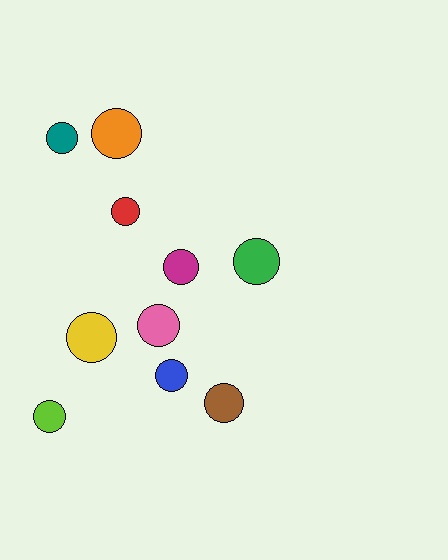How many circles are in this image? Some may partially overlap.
There are 10 circles.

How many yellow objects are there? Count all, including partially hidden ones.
There is 1 yellow object.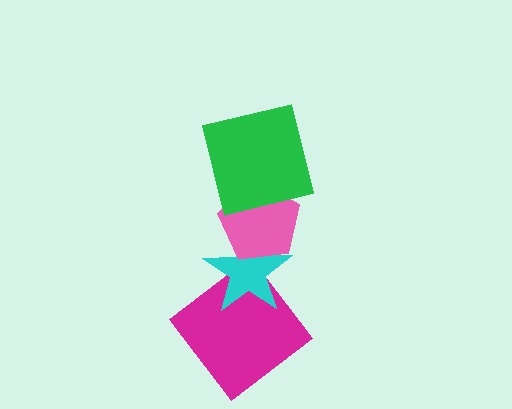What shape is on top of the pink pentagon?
The green square is on top of the pink pentagon.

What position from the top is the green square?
The green square is 1st from the top.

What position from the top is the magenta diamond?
The magenta diamond is 4th from the top.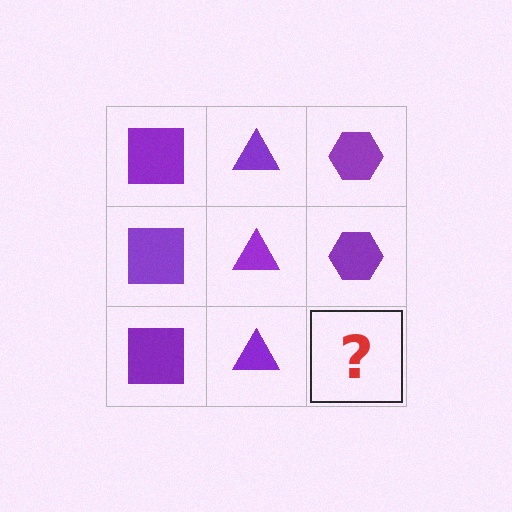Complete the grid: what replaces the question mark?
The question mark should be replaced with a purple hexagon.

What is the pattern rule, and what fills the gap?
The rule is that each column has a consistent shape. The gap should be filled with a purple hexagon.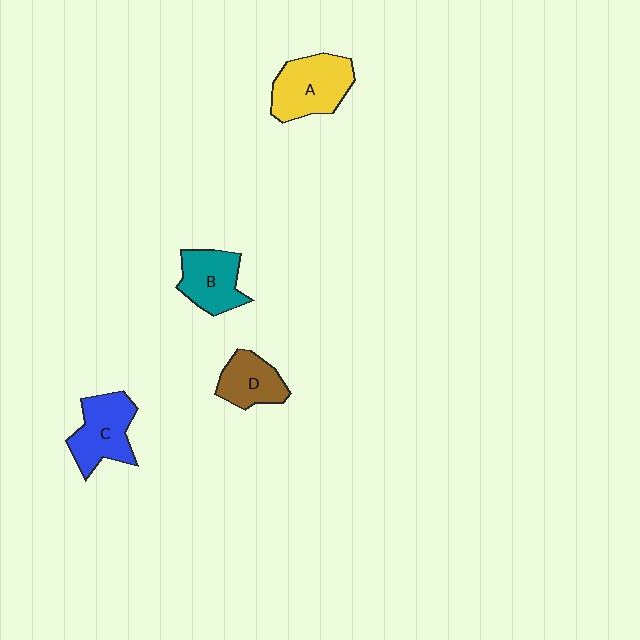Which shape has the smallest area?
Shape D (brown).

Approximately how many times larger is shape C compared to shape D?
Approximately 1.3 times.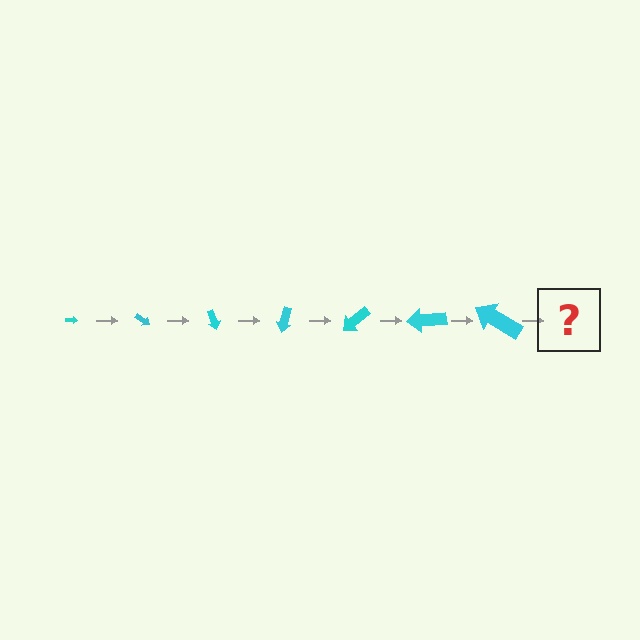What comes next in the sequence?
The next element should be an arrow, larger than the previous one and rotated 245 degrees from the start.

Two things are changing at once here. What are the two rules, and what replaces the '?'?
The two rules are that the arrow grows larger each step and it rotates 35 degrees each step. The '?' should be an arrow, larger than the previous one and rotated 245 degrees from the start.